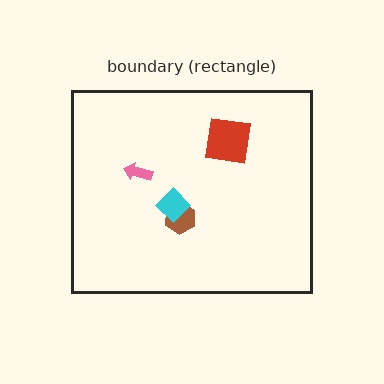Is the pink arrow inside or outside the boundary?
Inside.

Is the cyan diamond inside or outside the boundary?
Inside.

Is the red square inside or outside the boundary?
Inside.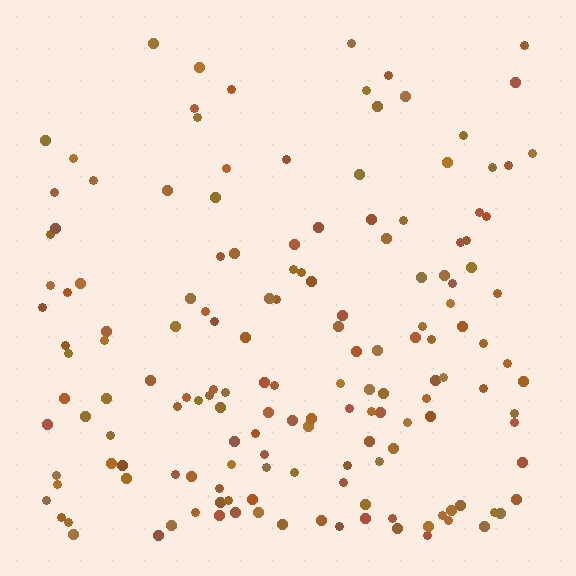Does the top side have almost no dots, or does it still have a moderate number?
Still a moderate number, just noticeably fewer than the bottom.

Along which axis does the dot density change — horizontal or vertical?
Vertical.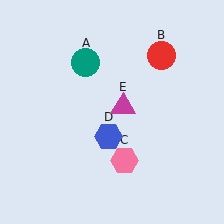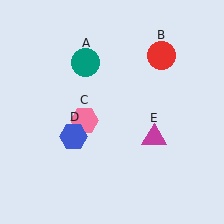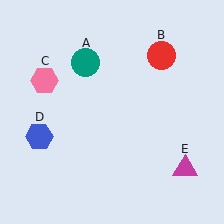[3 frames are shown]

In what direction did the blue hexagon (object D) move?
The blue hexagon (object D) moved left.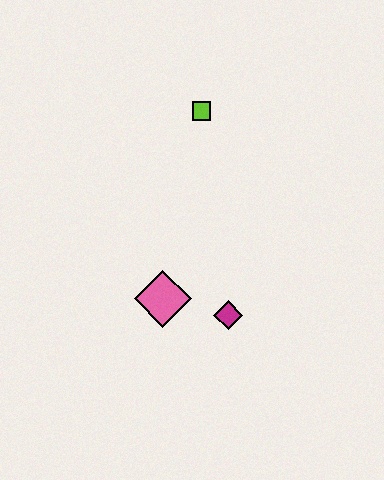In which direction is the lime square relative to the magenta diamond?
The lime square is above the magenta diamond.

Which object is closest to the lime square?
The pink diamond is closest to the lime square.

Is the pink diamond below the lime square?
Yes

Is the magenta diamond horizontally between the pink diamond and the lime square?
No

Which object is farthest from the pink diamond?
The lime square is farthest from the pink diamond.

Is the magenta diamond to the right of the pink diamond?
Yes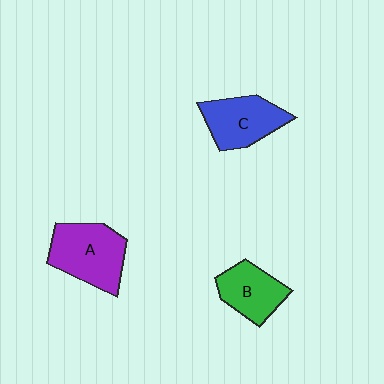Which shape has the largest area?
Shape A (purple).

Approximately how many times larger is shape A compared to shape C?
Approximately 1.2 times.